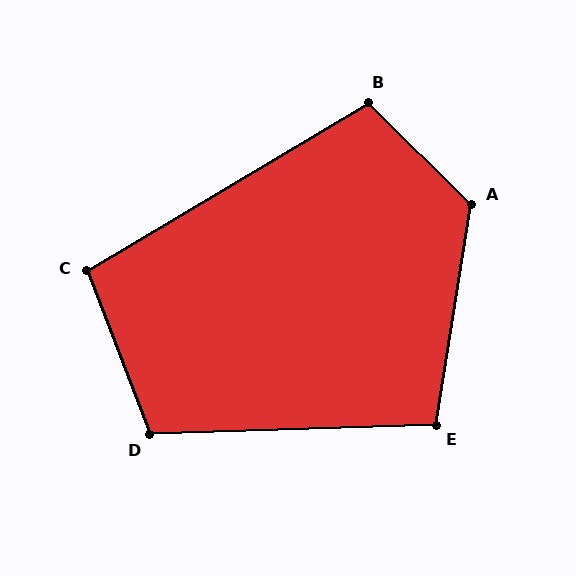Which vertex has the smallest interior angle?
C, at approximately 100 degrees.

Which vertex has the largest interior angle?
A, at approximately 125 degrees.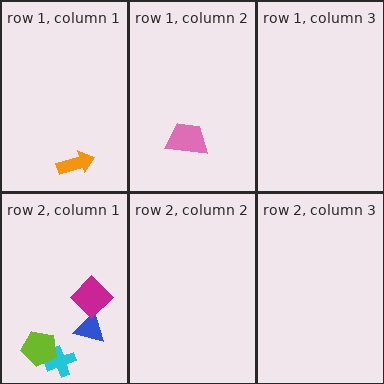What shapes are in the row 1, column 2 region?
The pink trapezoid.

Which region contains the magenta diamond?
The row 2, column 1 region.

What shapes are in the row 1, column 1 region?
The orange arrow.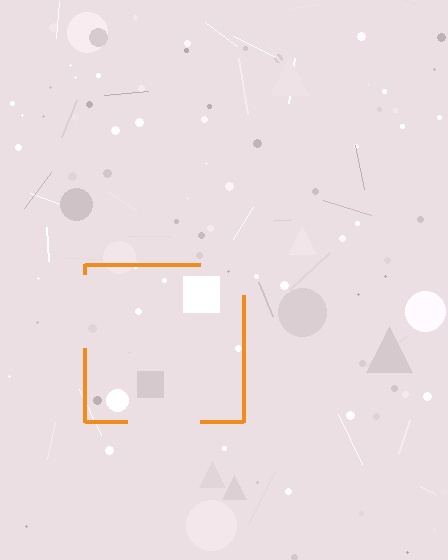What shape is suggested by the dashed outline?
The dashed outline suggests a square.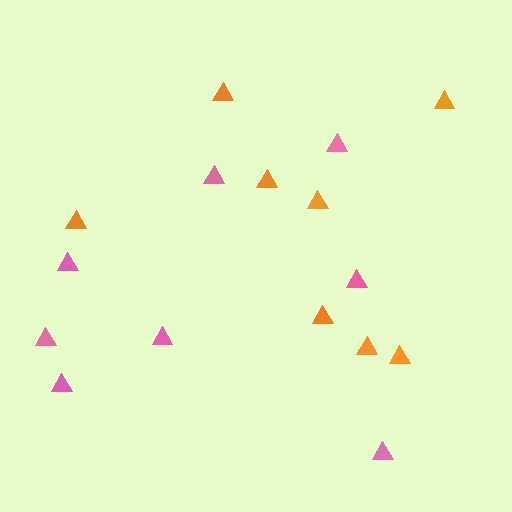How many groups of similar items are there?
There are 2 groups: one group of pink triangles (8) and one group of orange triangles (8).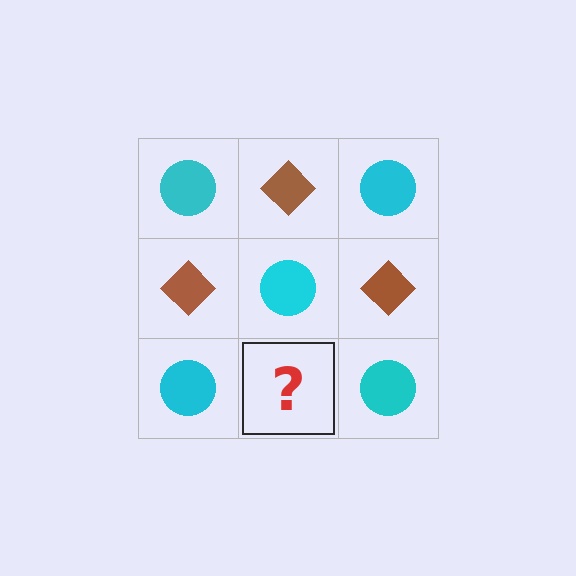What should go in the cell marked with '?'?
The missing cell should contain a brown diamond.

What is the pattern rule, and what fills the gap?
The rule is that it alternates cyan circle and brown diamond in a checkerboard pattern. The gap should be filled with a brown diamond.